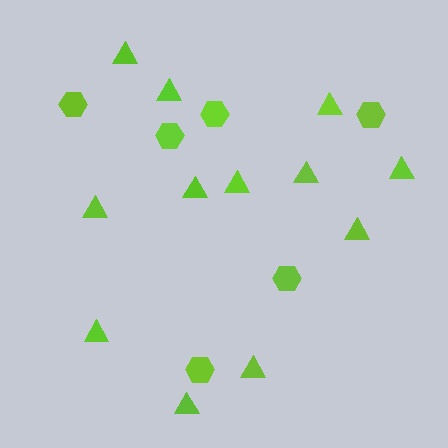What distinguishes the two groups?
There are 2 groups: one group of triangles (12) and one group of hexagons (6).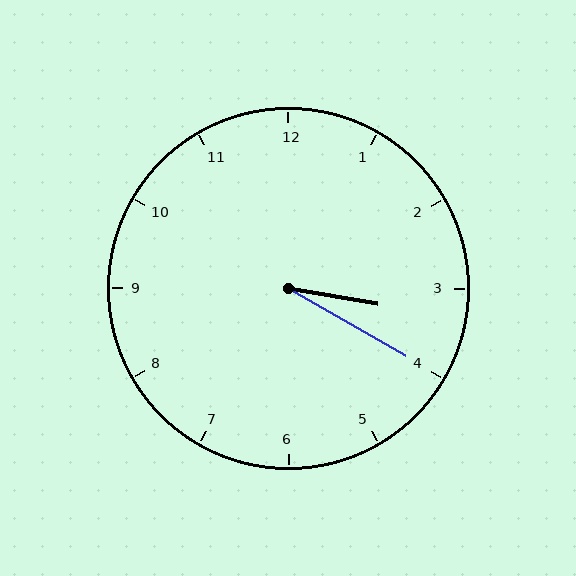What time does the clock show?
3:20.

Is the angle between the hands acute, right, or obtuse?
It is acute.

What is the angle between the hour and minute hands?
Approximately 20 degrees.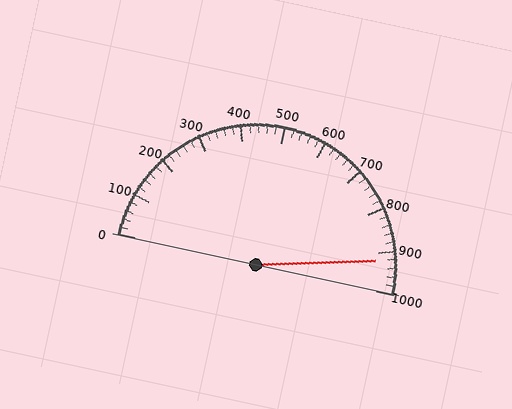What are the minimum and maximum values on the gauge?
The gauge ranges from 0 to 1000.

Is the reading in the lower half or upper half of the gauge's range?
The reading is in the upper half of the range (0 to 1000).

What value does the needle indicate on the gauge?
The needle indicates approximately 920.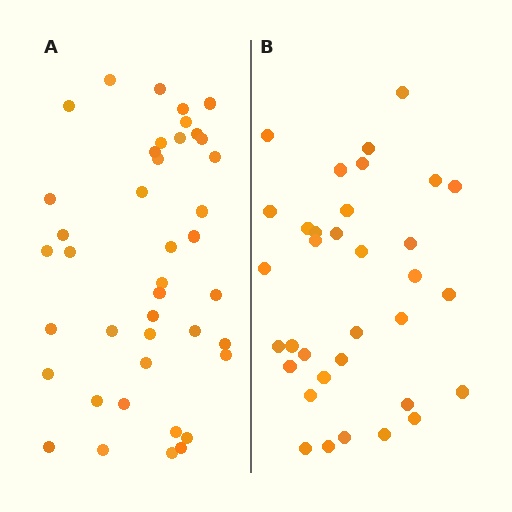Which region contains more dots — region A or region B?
Region A (the left region) has more dots.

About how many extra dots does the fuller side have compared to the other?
Region A has roughly 8 or so more dots than region B.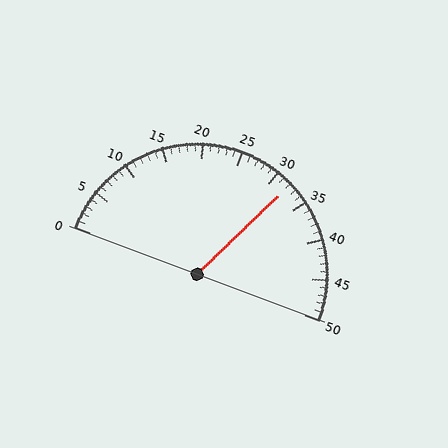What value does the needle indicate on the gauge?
The needle indicates approximately 32.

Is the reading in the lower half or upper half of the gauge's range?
The reading is in the upper half of the range (0 to 50).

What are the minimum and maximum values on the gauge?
The gauge ranges from 0 to 50.